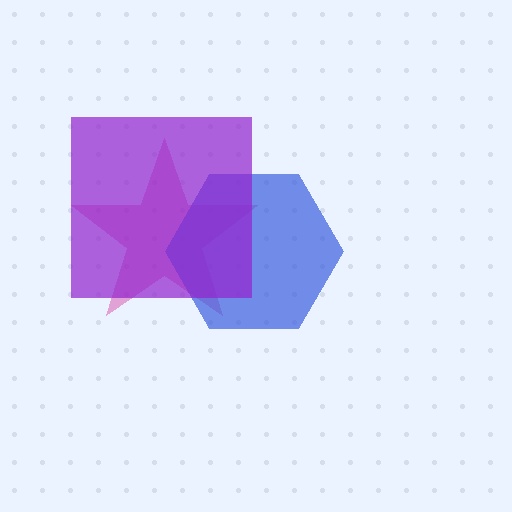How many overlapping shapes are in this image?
There are 3 overlapping shapes in the image.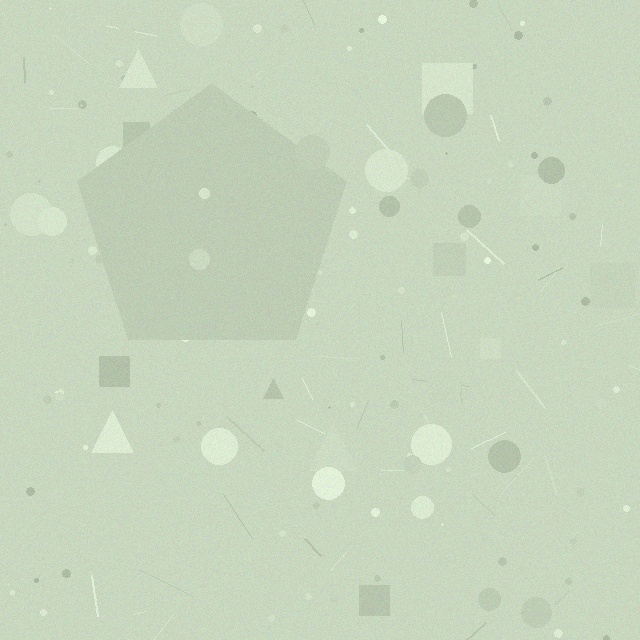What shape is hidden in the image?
A pentagon is hidden in the image.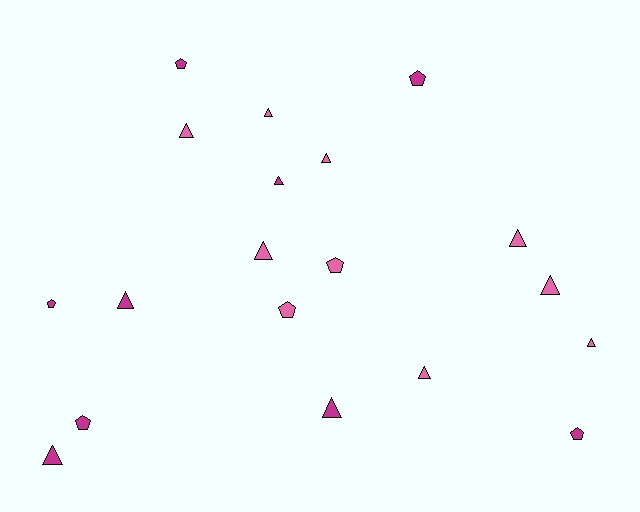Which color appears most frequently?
Pink, with 10 objects.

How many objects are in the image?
There are 19 objects.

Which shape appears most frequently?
Triangle, with 12 objects.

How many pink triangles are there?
There are 8 pink triangles.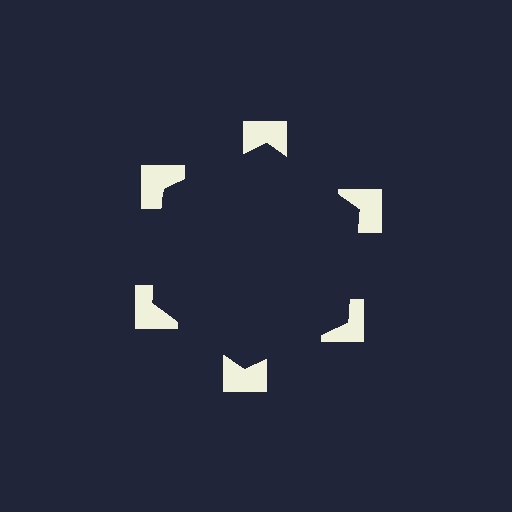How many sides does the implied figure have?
6 sides.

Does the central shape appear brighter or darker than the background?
It typically appears slightly darker than the background, even though no actual brightness change is drawn.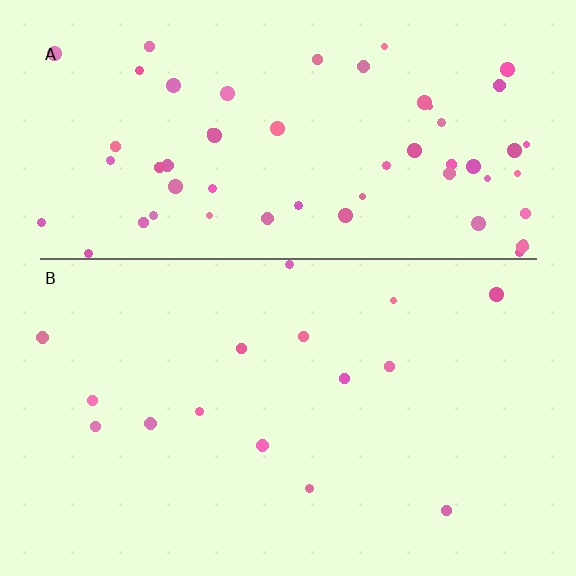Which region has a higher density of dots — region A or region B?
A (the top).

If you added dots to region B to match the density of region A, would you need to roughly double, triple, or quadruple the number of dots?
Approximately quadruple.